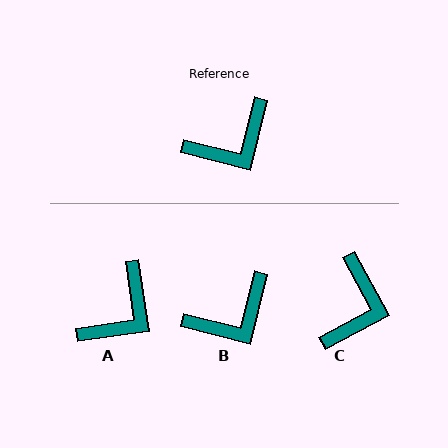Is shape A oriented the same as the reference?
No, it is off by about 22 degrees.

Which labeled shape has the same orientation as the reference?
B.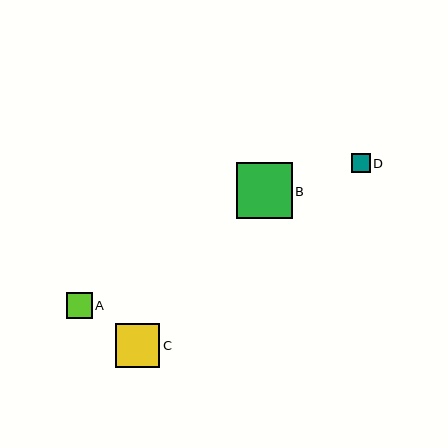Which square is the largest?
Square B is the largest with a size of approximately 56 pixels.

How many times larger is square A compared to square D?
Square A is approximately 1.4 times the size of square D.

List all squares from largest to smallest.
From largest to smallest: B, C, A, D.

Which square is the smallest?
Square D is the smallest with a size of approximately 19 pixels.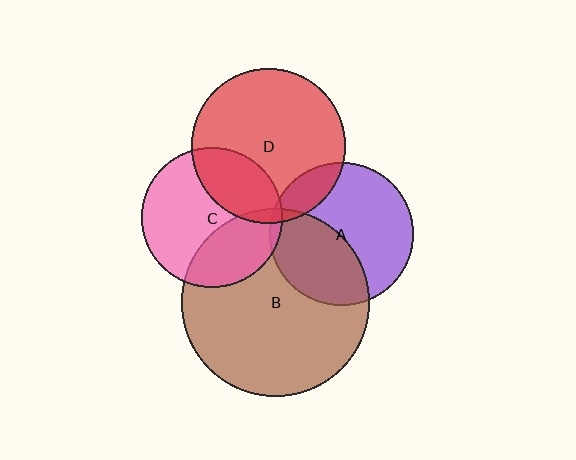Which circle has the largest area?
Circle B (brown).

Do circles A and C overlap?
Yes.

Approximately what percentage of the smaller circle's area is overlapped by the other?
Approximately 5%.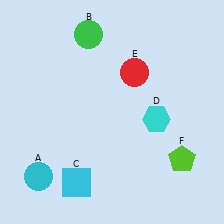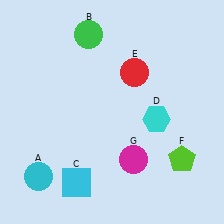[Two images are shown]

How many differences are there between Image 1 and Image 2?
There is 1 difference between the two images.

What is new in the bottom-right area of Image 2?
A magenta circle (G) was added in the bottom-right area of Image 2.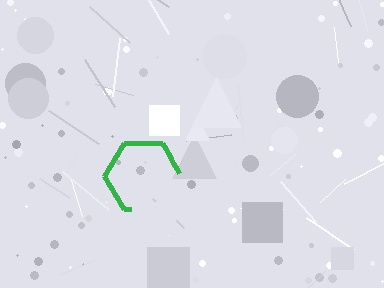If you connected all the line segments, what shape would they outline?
They would outline a hexagon.